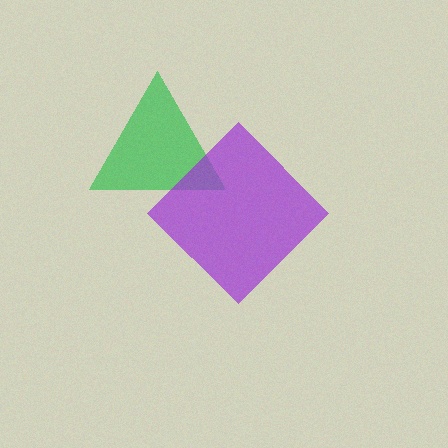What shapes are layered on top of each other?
The layered shapes are: a green triangle, a purple diamond.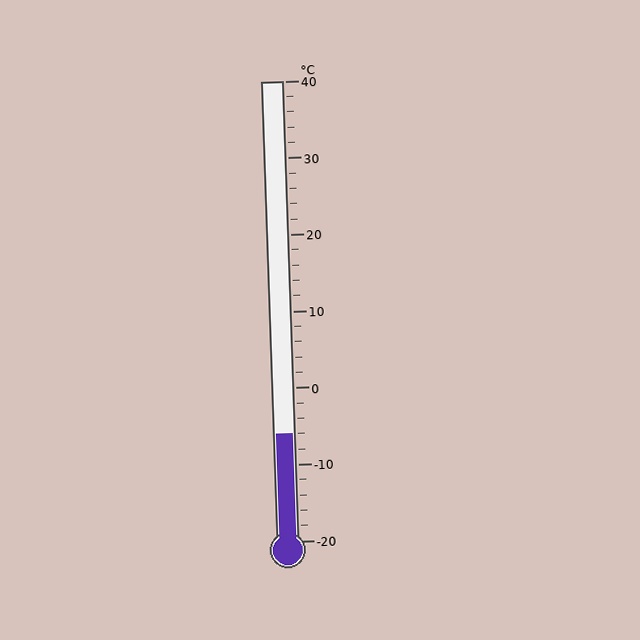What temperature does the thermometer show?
The thermometer shows approximately -6°C.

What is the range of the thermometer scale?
The thermometer scale ranges from -20°C to 40°C.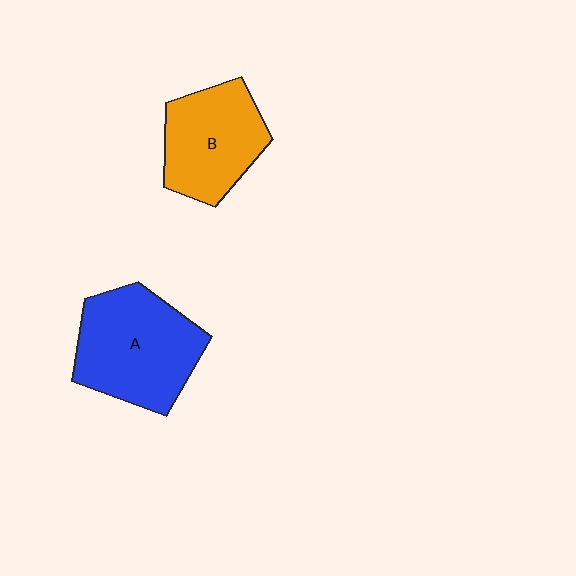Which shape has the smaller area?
Shape B (orange).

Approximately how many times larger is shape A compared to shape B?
Approximately 1.3 times.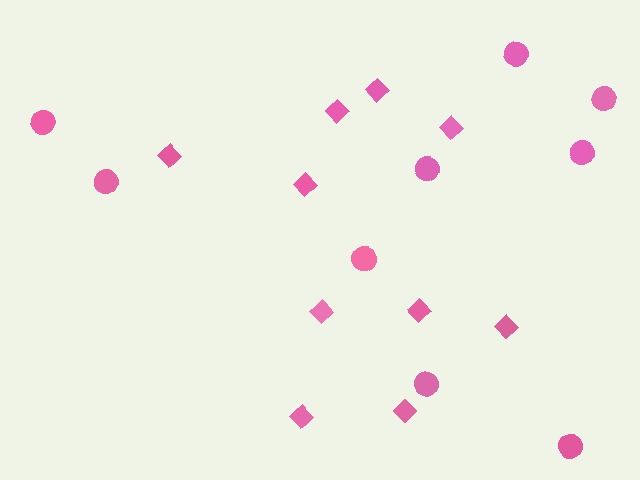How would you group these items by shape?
There are 2 groups: one group of diamonds (10) and one group of circles (9).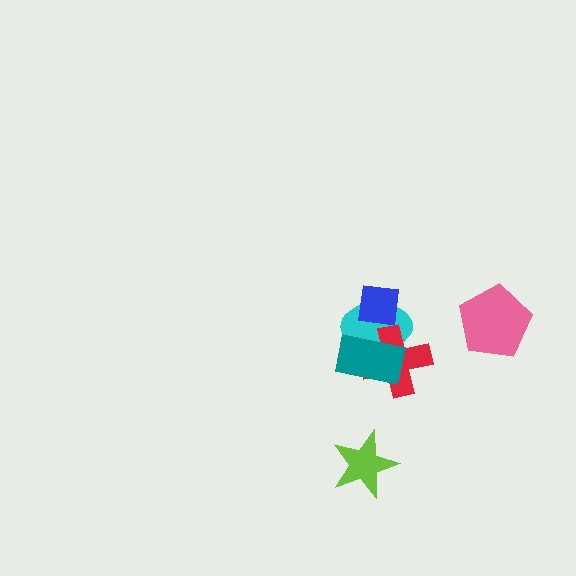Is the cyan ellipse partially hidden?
Yes, it is partially covered by another shape.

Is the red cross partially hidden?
Yes, it is partially covered by another shape.